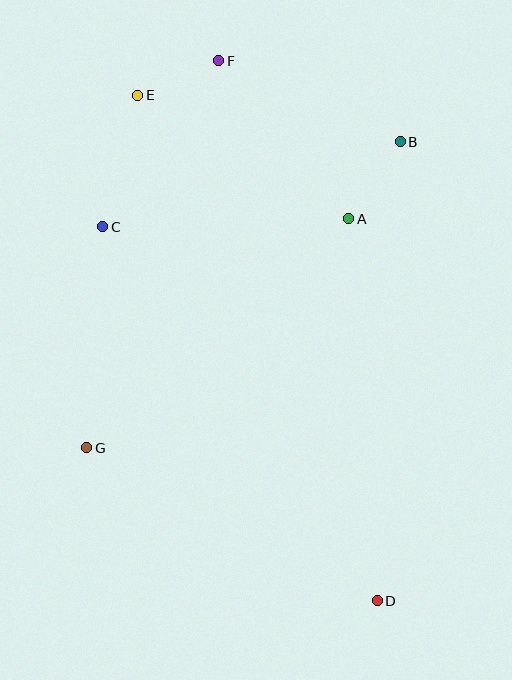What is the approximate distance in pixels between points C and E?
The distance between C and E is approximately 136 pixels.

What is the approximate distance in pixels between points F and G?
The distance between F and G is approximately 409 pixels.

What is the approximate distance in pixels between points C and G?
The distance between C and G is approximately 222 pixels.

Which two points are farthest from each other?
Points D and F are farthest from each other.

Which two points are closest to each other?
Points E and F are closest to each other.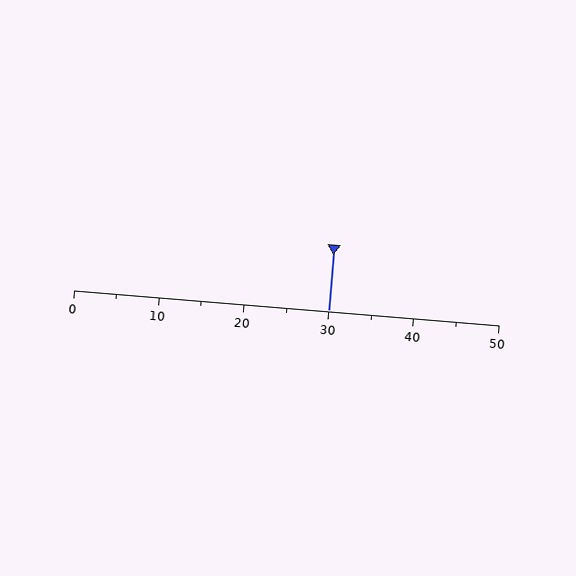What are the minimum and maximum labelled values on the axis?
The axis runs from 0 to 50.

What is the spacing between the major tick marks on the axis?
The major ticks are spaced 10 apart.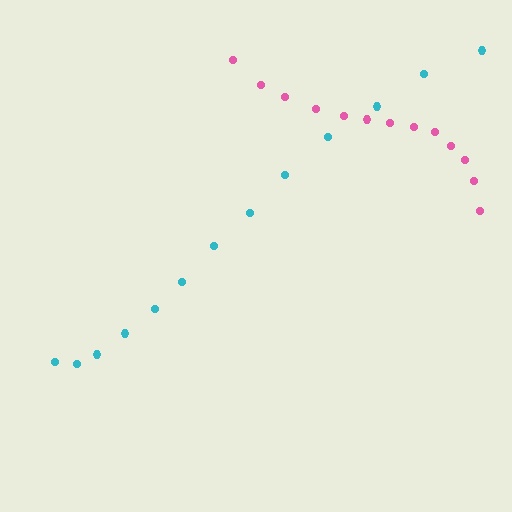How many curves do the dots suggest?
There are 2 distinct paths.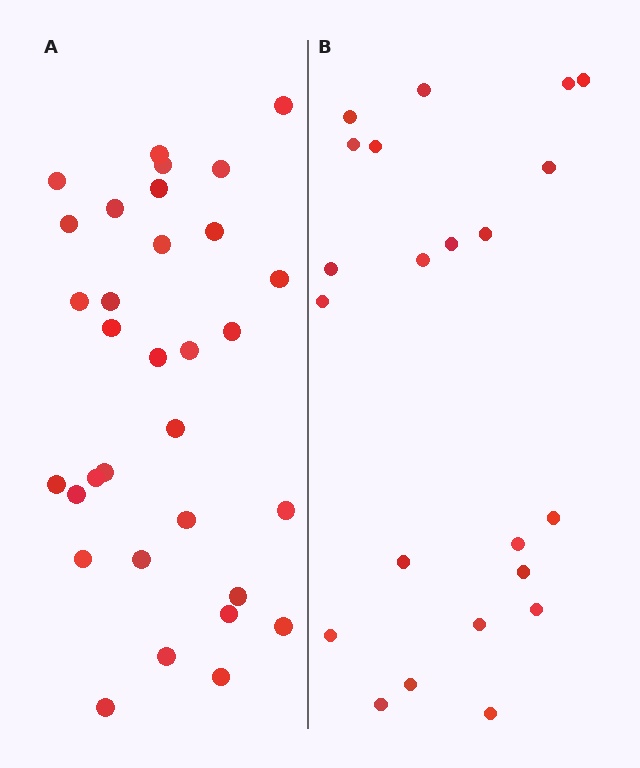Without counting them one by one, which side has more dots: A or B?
Region A (the left region) has more dots.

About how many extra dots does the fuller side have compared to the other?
Region A has roughly 10 or so more dots than region B.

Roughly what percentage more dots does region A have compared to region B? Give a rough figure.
About 45% more.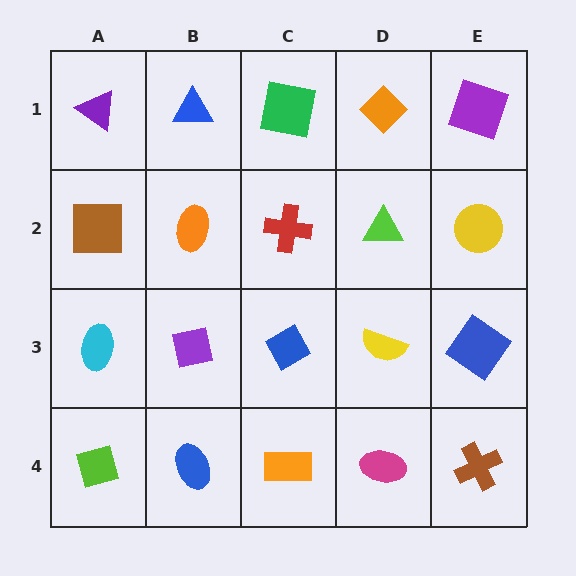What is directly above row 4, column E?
A blue diamond.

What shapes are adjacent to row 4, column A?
A cyan ellipse (row 3, column A), a blue ellipse (row 4, column B).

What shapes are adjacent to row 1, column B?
An orange ellipse (row 2, column B), a purple triangle (row 1, column A), a green square (row 1, column C).